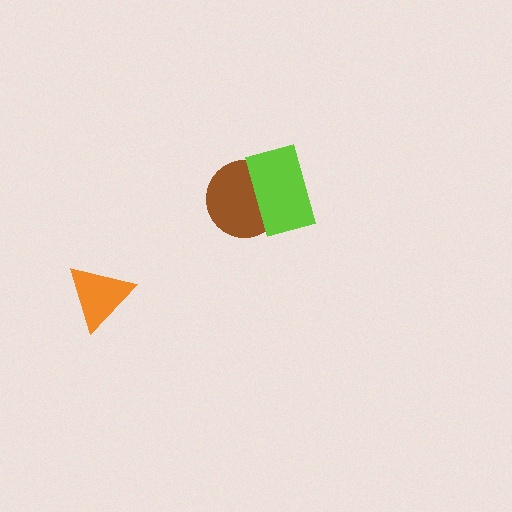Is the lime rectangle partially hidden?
No, no other shape covers it.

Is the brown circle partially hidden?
Yes, it is partially covered by another shape.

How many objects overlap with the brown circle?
1 object overlaps with the brown circle.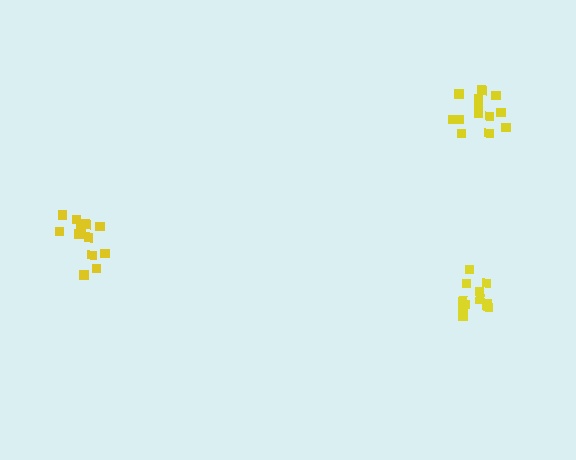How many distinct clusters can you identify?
There are 3 distinct clusters.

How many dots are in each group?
Group 1: 14 dots, Group 2: 14 dots, Group 3: 13 dots (41 total).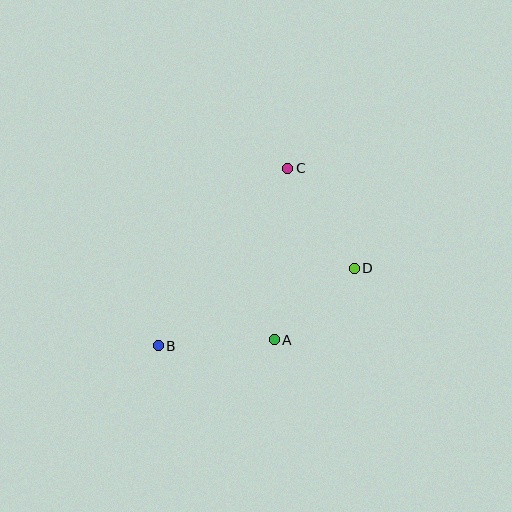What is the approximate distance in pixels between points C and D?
The distance between C and D is approximately 120 pixels.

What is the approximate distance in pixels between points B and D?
The distance between B and D is approximately 211 pixels.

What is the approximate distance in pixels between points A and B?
The distance between A and B is approximately 116 pixels.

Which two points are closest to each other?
Points A and D are closest to each other.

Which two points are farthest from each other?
Points B and C are farthest from each other.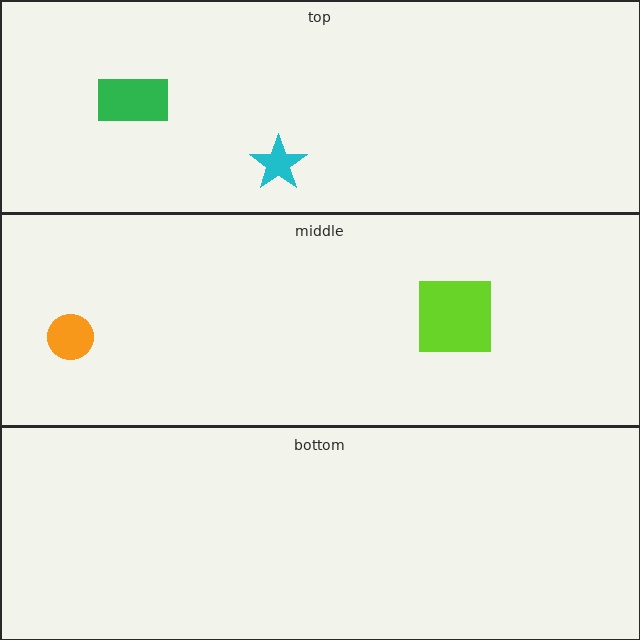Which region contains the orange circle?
The middle region.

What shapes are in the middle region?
The lime square, the orange circle.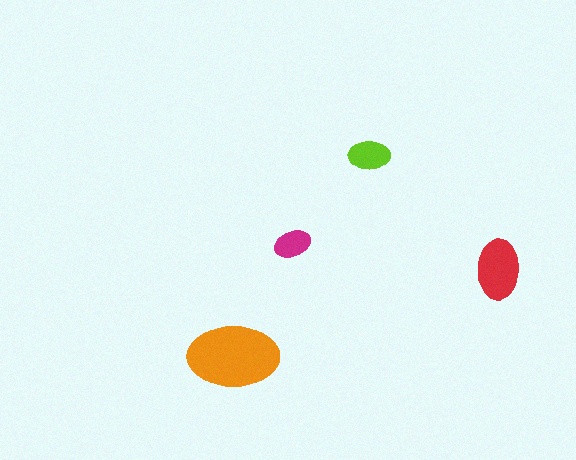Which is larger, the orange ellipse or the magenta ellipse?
The orange one.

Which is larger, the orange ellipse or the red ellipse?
The orange one.